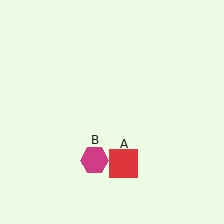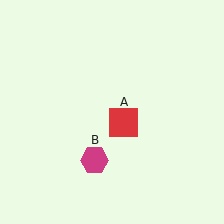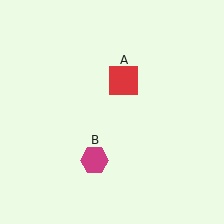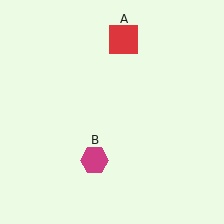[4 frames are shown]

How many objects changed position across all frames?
1 object changed position: red square (object A).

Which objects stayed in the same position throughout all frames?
Magenta hexagon (object B) remained stationary.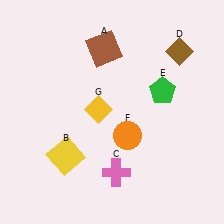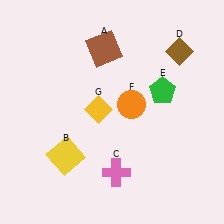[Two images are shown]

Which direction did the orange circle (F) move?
The orange circle (F) moved up.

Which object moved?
The orange circle (F) moved up.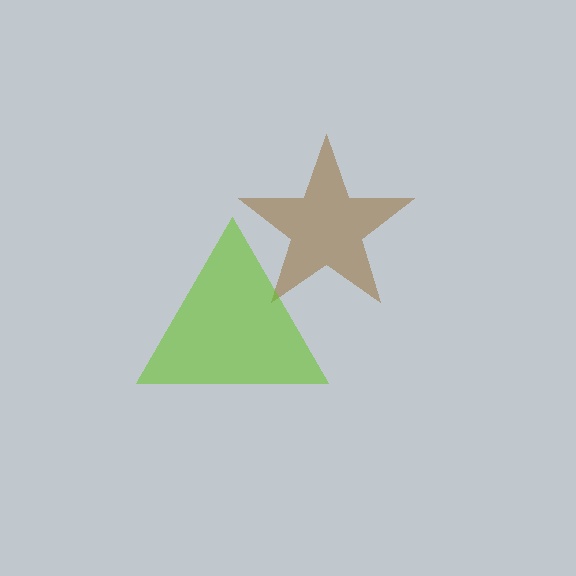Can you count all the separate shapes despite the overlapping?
Yes, there are 2 separate shapes.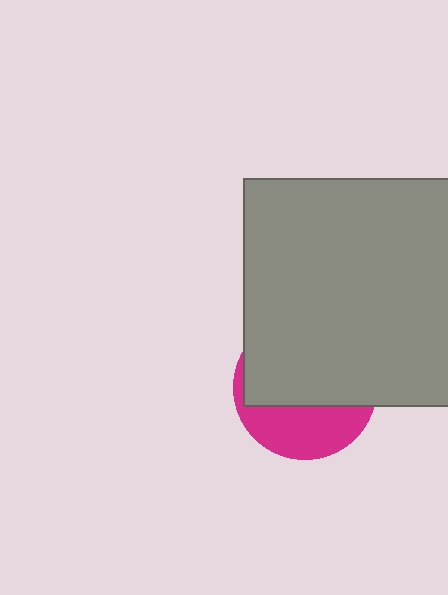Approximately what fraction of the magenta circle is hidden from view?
Roughly 65% of the magenta circle is hidden behind the gray square.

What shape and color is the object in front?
The object in front is a gray square.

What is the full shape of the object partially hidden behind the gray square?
The partially hidden object is a magenta circle.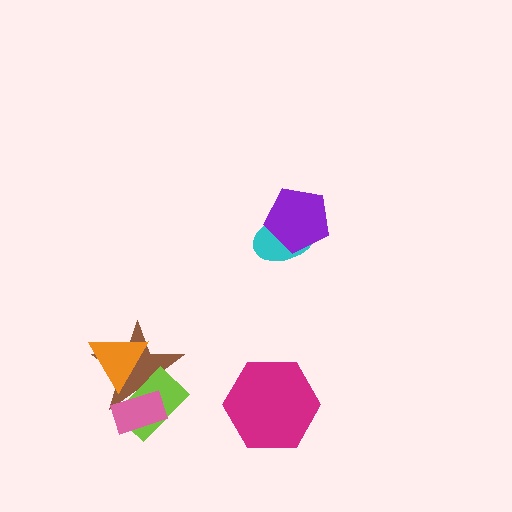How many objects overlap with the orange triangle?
2 objects overlap with the orange triangle.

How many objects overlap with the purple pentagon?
1 object overlaps with the purple pentagon.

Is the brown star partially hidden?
Yes, it is partially covered by another shape.